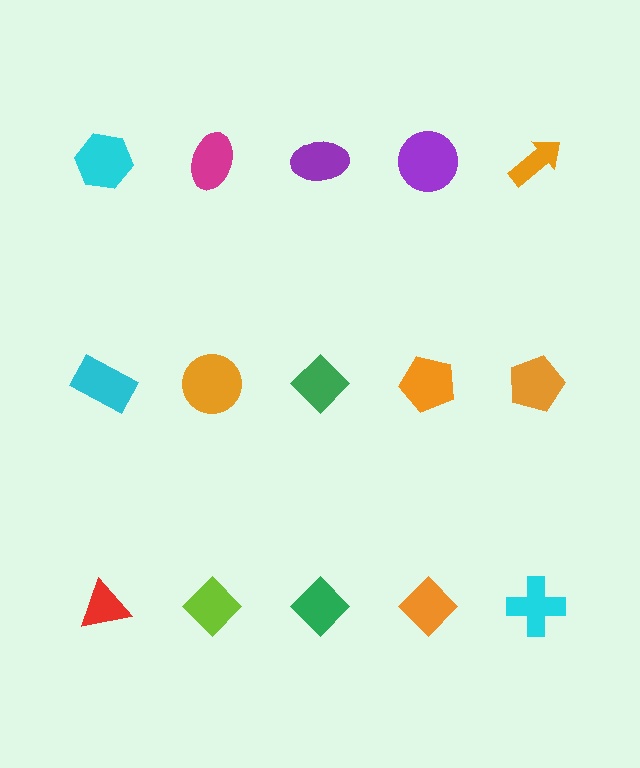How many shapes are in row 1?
5 shapes.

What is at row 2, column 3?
A green diamond.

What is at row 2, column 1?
A cyan rectangle.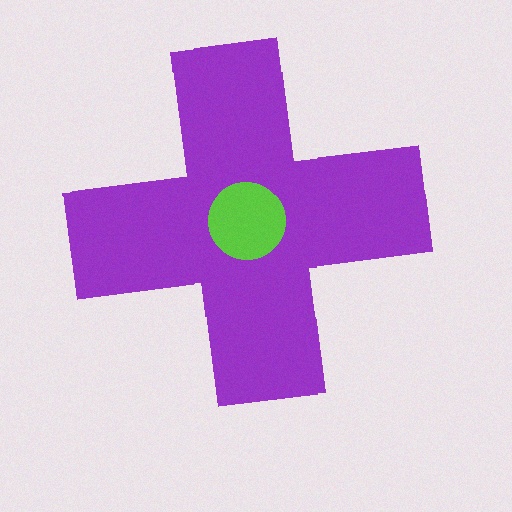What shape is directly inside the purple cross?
The lime circle.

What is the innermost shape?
The lime circle.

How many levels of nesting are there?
2.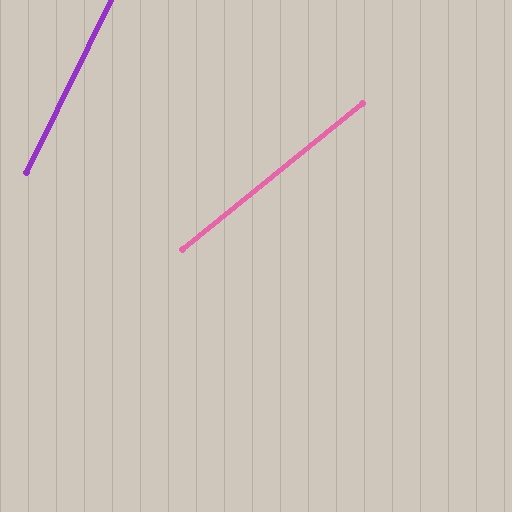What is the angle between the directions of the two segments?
Approximately 25 degrees.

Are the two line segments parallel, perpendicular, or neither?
Neither parallel nor perpendicular — they differ by about 25°.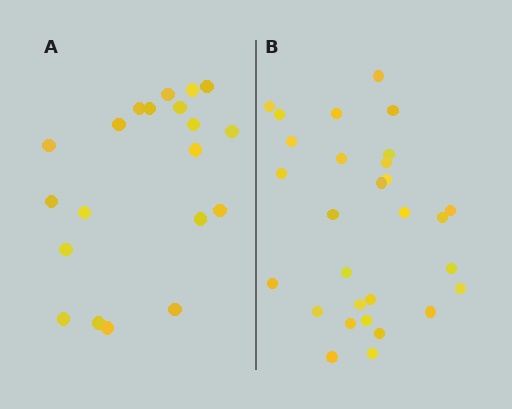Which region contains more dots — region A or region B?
Region B (the right region) has more dots.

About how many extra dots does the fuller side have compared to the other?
Region B has roughly 8 or so more dots than region A.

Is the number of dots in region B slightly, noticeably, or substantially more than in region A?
Region B has substantially more. The ratio is roughly 1.4 to 1.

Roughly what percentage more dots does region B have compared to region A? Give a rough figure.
About 45% more.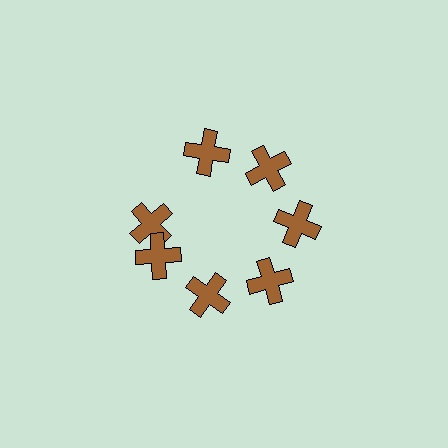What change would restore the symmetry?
The symmetry would be restored by rotating it back into even spacing with its neighbors so that all 7 crosses sit at equal angles and equal distance from the center.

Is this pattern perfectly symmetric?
No. The 7 brown crosses are arranged in a ring, but one element near the 10 o'clock position is rotated out of alignment along the ring, breaking the 7-fold rotational symmetry.